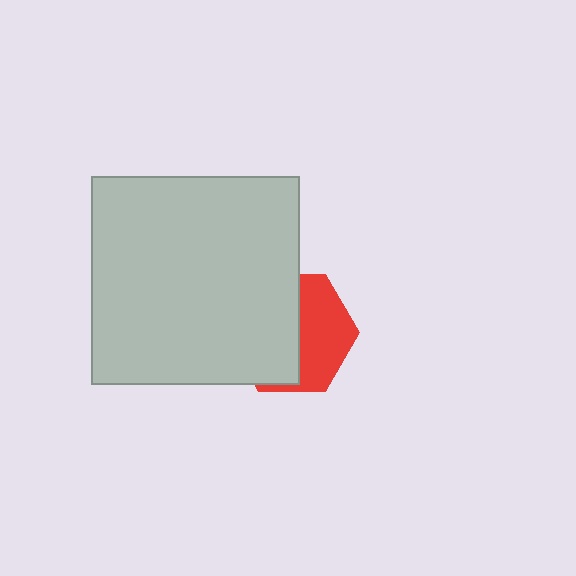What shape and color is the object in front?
The object in front is a light gray square.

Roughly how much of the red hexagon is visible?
A small part of it is visible (roughly 45%).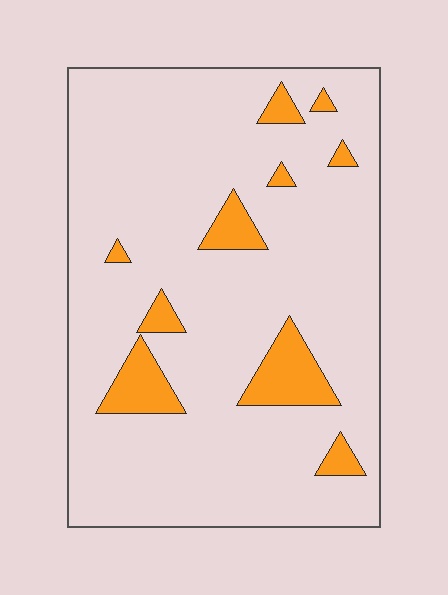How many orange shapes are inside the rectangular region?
10.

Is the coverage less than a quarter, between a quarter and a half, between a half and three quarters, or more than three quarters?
Less than a quarter.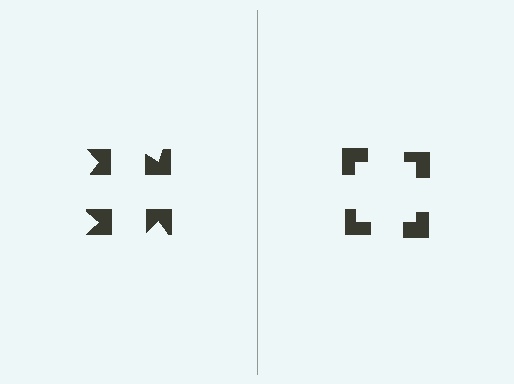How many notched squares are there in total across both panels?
8 — 4 on each side.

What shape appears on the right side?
An illusory square.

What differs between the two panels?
The notched squares are positioned identically on both sides; only the wedge orientations differ. On the right they align to a square; on the left they are misaligned.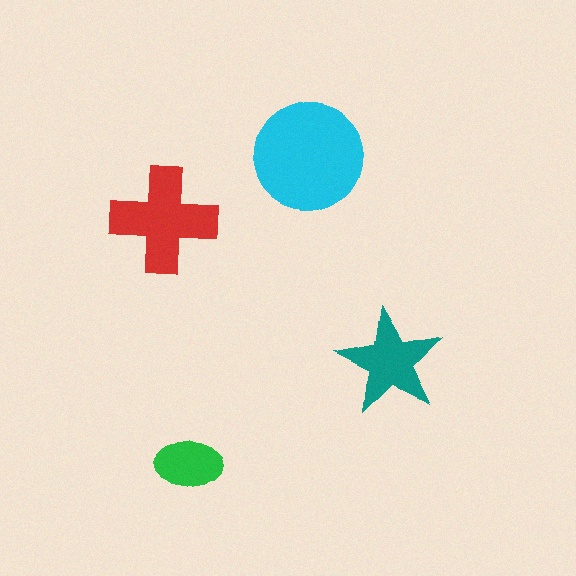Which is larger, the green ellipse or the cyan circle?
The cyan circle.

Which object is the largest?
The cyan circle.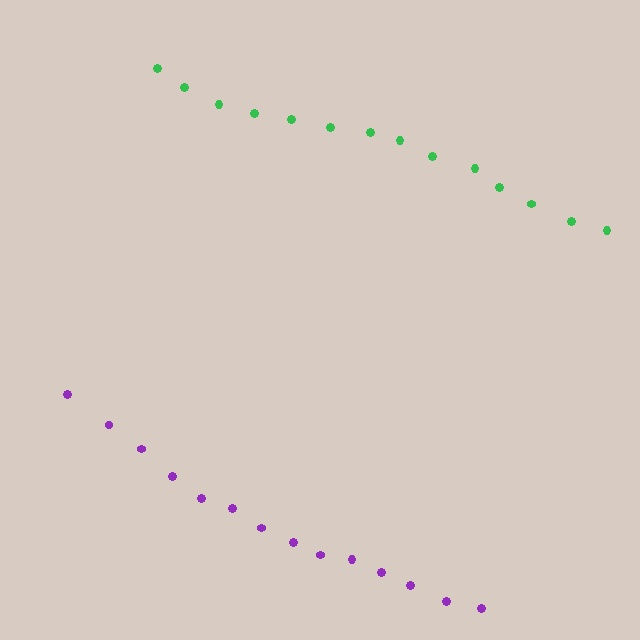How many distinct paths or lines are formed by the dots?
There are 2 distinct paths.